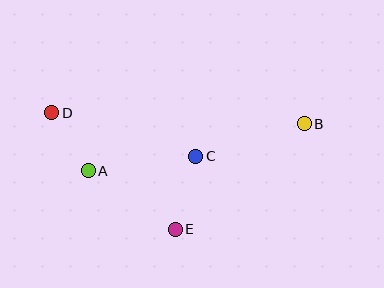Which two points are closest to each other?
Points A and D are closest to each other.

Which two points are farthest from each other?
Points B and D are farthest from each other.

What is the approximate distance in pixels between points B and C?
The distance between B and C is approximately 113 pixels.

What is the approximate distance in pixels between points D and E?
The distance between D and E is approximately 170 pixels.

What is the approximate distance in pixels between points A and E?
The distance between A and E is approximately 105 pixels.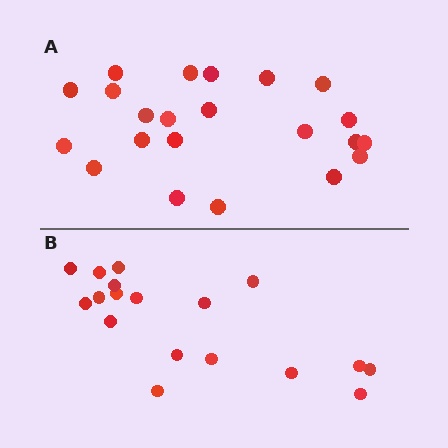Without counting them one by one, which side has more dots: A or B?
Region A (the top region) has more dots.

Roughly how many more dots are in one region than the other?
Region A has about 4 more dots than region B.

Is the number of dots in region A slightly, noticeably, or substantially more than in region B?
Region A has only slightly more — the two regions are fairly close. The ratio is roughly 1.2 to 1.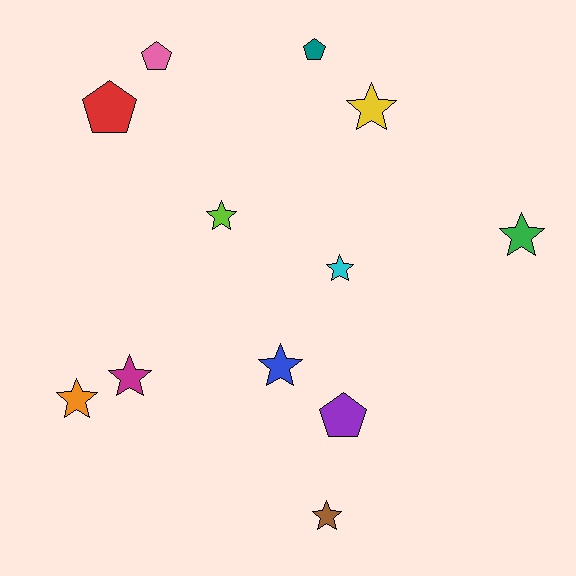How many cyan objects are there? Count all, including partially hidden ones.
There is 1 cyan object.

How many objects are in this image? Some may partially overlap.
There are 12 objects.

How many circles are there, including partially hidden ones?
There are no circles.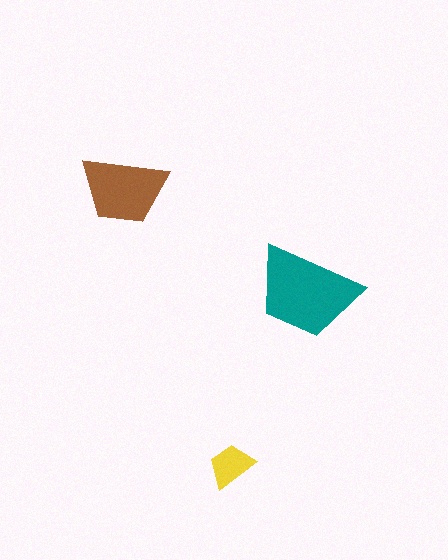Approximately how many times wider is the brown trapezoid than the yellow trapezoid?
About 2 times wider.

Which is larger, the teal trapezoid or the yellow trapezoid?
The teal one.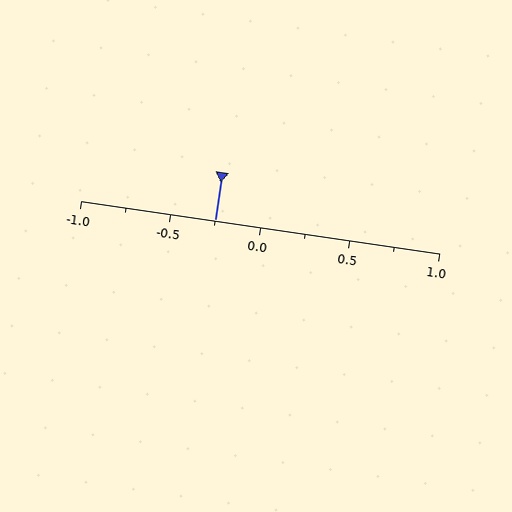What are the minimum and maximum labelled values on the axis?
The axis runs from -1.0 to 1.0.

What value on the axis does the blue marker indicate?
The marker indicates approximately -0.25.